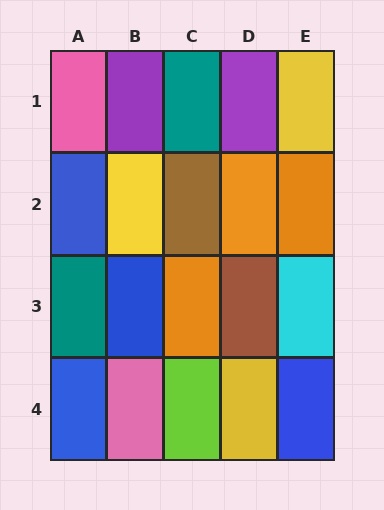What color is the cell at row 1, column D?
Purple.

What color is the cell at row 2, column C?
Brown.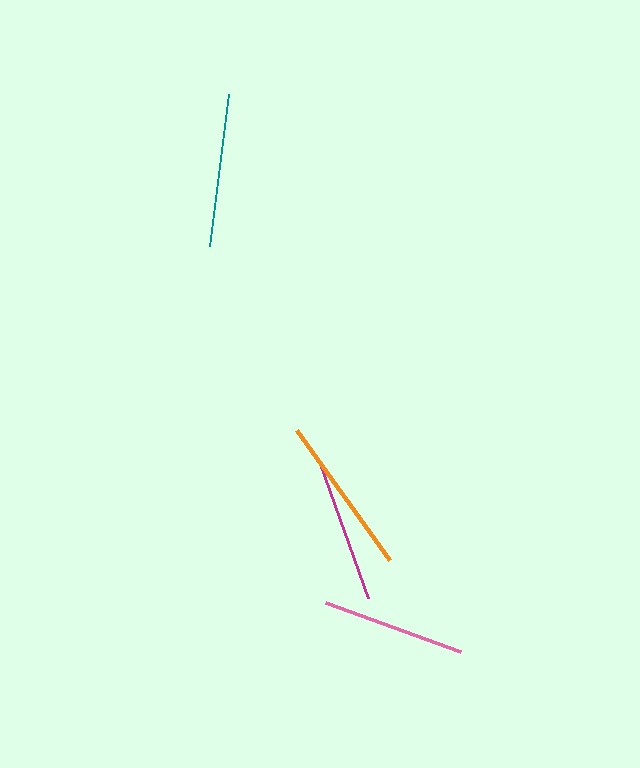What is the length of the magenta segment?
The magenta segment is approximately 143 pixels long.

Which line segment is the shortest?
The magenta line is the shortest at approximately 143 pixels.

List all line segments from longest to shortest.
From longest to shortest: orange, teal, pink, magenta.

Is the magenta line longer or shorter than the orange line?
The orange line is longer than the magenta line.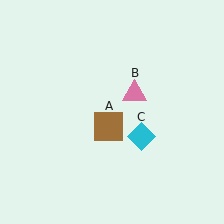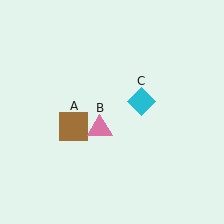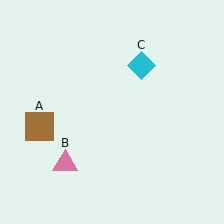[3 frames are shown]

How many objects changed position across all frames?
3 objects changed position: brown square (object A), pink triangle (object B), cyan diamond (object C).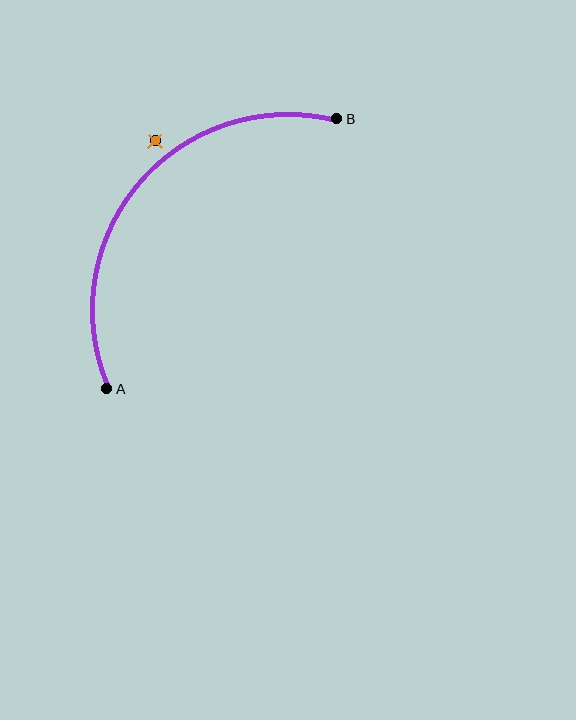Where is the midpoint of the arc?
The arc midpoint is the point on the curve farthest from the straight line joining A and B. It sits above and to the left of that line.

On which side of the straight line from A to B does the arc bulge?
The arc bulges above and to the left of the straight line connecting A and B.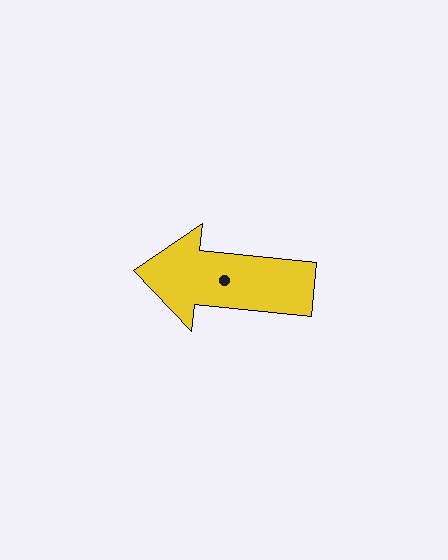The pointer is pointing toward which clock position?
Roughly 9 o'clock.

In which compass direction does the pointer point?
West.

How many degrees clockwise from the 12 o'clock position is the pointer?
Approximately 276 degrees.